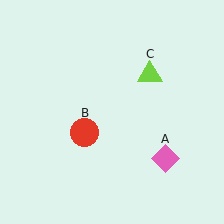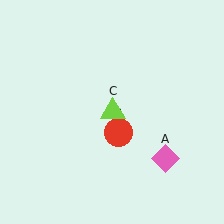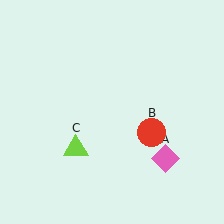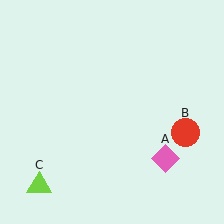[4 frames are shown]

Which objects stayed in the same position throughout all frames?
Pink diamond (object A) remained stationary.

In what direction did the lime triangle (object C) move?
The lime triangle (object C) moved down and to the left.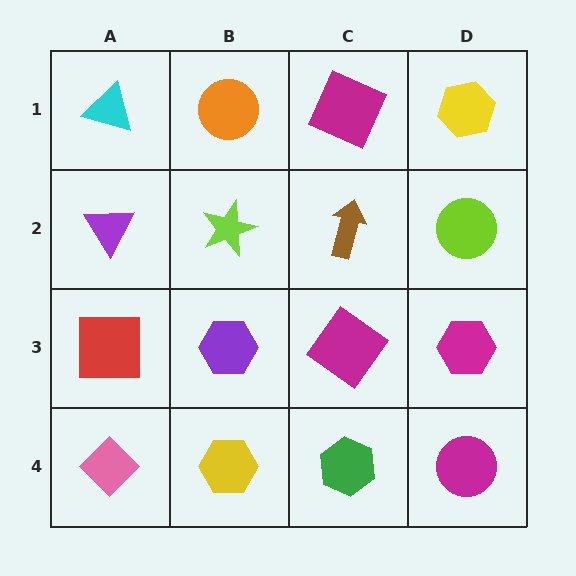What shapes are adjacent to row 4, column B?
A purple hexagon (row 3, column B), a pink diamond (row 4, column A), a green hexagon (row 4, column C).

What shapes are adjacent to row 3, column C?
A brown arrow (row 2, column C), a green hexagon (row 4, column C), a purple hexagon (row 3, column B), a magenta hexagon (row 3, column D).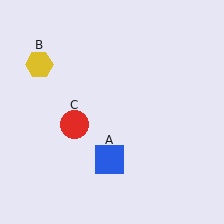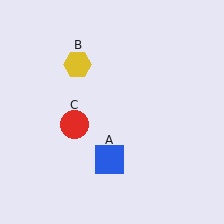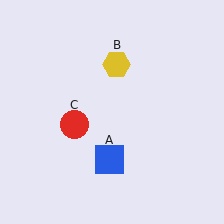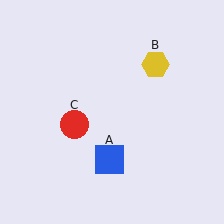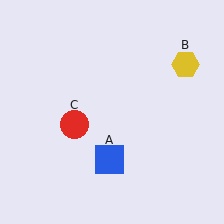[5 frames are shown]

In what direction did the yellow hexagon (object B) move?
The yellow hexagon (object B) moved right.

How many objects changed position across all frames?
1 object changed position: yellow hexagon (object B).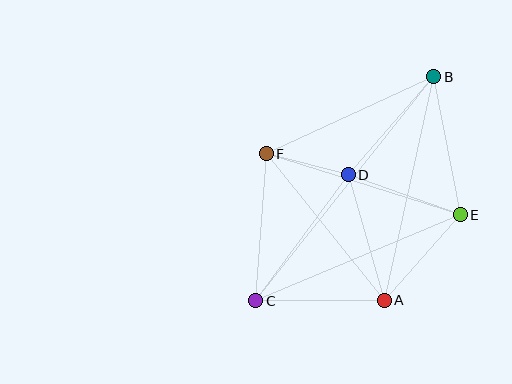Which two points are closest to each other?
Points D and F are closest to each other.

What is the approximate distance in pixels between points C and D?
The distance between C and D is approximately 156 pixels.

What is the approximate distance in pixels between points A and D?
The distance between A and D is approximately 130 pixels.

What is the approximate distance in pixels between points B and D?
The distance between B and D is approximately 130 pixels.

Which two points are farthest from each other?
Points B and C are farthest from each other.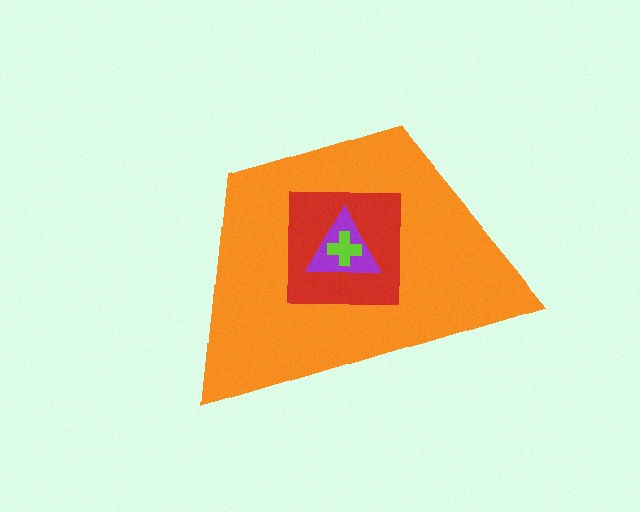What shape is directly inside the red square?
The purple triangle.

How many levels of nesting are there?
4.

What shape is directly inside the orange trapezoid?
The red square.